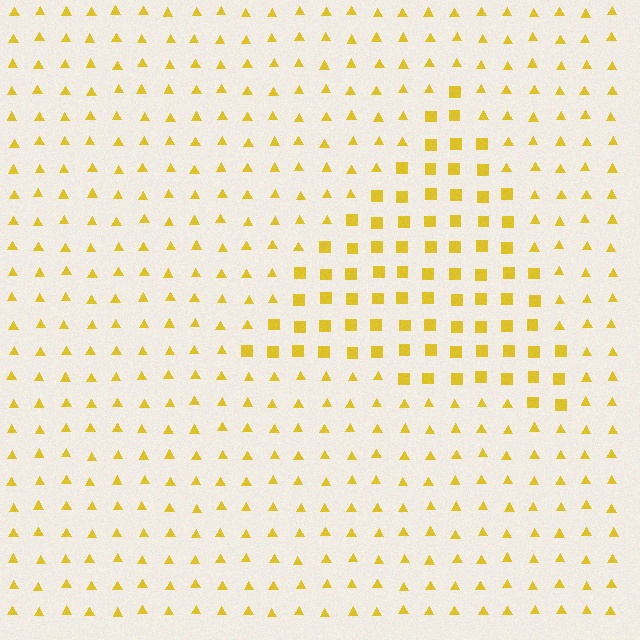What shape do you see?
I see a triangle.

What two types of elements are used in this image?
The image uses squares inside the triangle region and triangles outside it.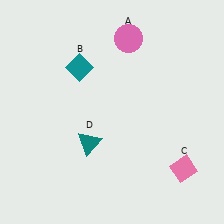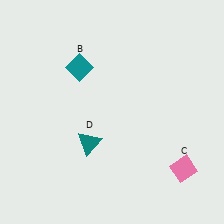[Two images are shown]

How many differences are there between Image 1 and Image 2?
There is 1 difference between the two images.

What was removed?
The pink circle (A) was removed in Image 2.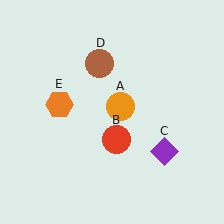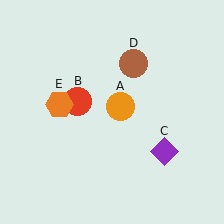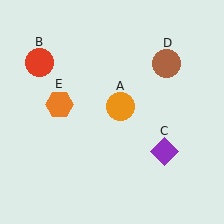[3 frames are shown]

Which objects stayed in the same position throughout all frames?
Orange circle (object A) and purple diamond (object C) and orange hexagon (object E) remained stationary.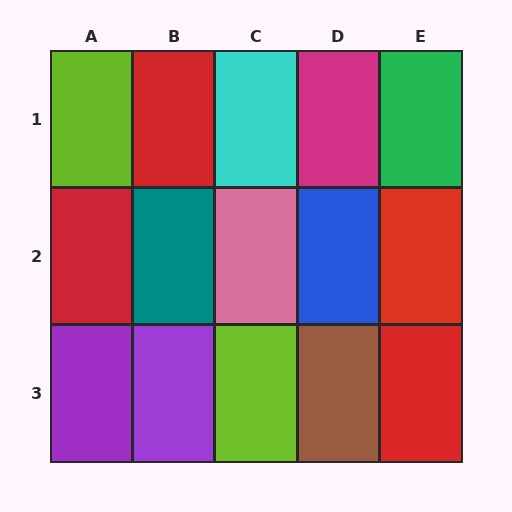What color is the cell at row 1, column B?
Red.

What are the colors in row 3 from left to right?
Purple, purple, lime, brown, red.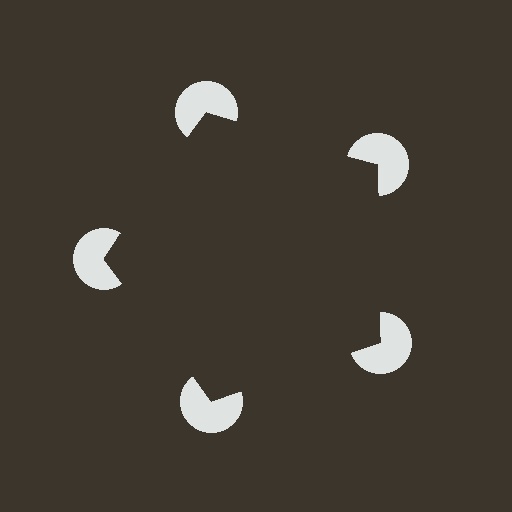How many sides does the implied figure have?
5 sides.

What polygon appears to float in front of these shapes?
An illusory pentagon — its edges are inferred from the aligned wedge cuts in the pac-man discs, not physically drawn.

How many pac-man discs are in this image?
There are 5 — one at each vertex of the illusory pentagon.